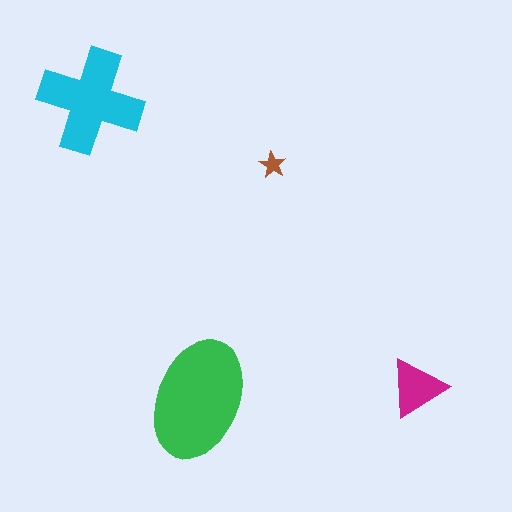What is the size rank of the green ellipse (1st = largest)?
1st.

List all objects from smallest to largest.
The brown star, the magenta triangle, the cyan cross, the green ellipse.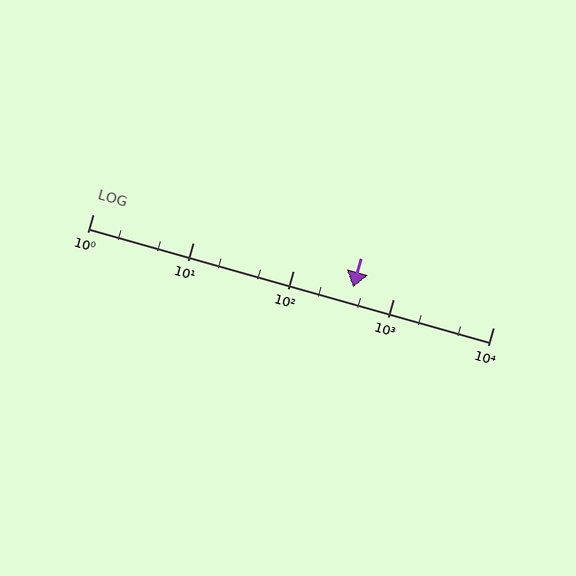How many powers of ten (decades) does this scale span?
The scale spans 4 decades, from 1 to 10000.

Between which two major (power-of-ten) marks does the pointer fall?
The pointer is between 100 and 1000.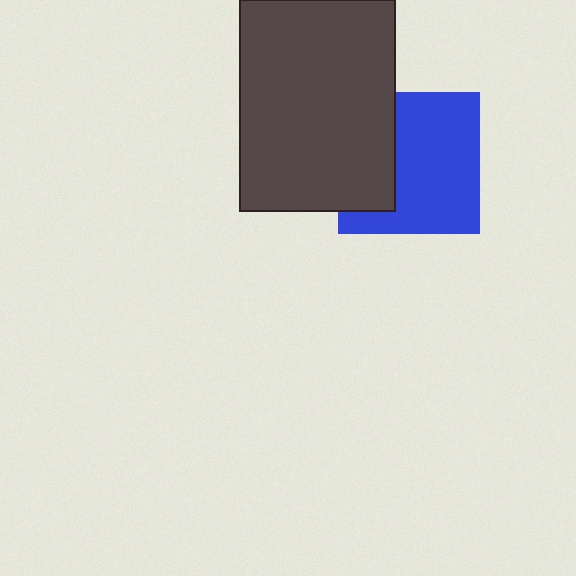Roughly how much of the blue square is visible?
Most of it is visible (roughly 65%).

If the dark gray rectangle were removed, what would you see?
You would see the complete blue square.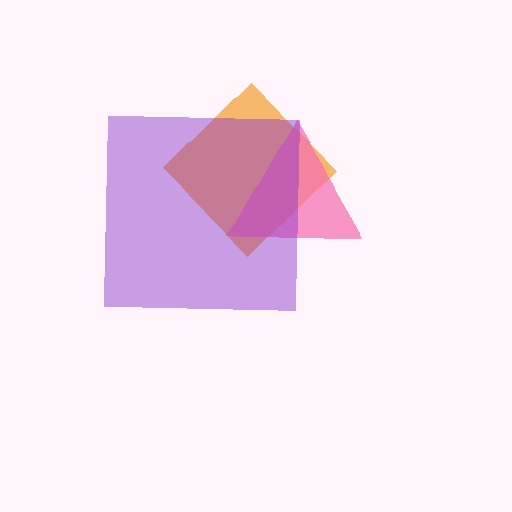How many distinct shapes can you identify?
There are 3 distinct shapes: an orange diamond, a pink triangle, a purple square.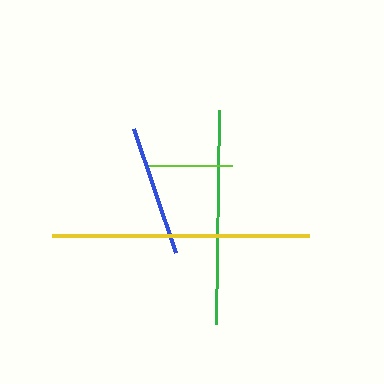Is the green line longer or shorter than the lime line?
The green line is longer than the lime line.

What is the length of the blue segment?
The blue segment is approximately 131 pixels long.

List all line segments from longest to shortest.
From longest to shortest: yellow, green, blue, lime.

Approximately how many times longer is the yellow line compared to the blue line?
The yellow line is approximately 2.0 times the length of the blue line.